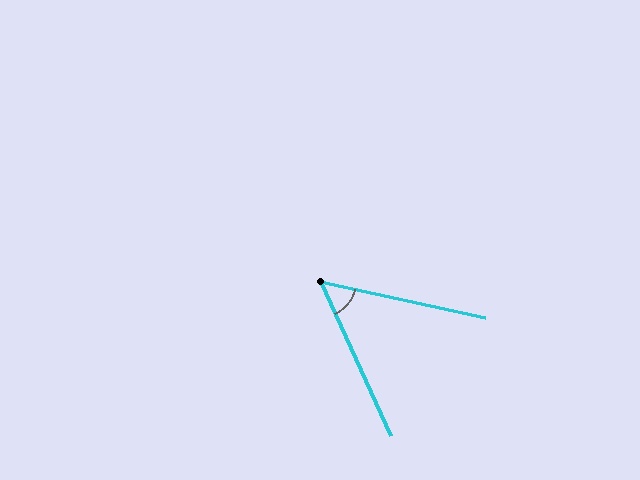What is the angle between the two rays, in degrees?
Approximately 53 degrees.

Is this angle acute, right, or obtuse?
It is acute.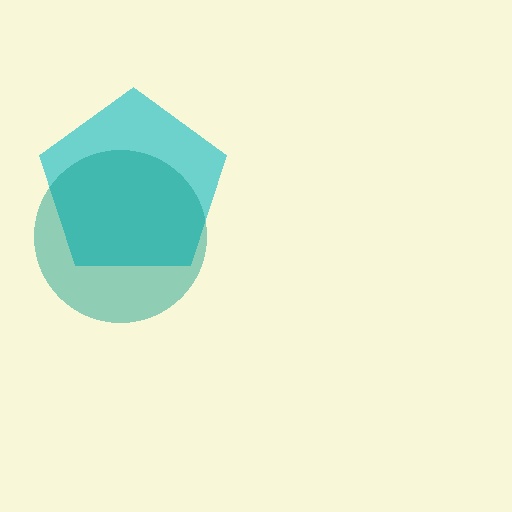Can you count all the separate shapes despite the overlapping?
Yes, there are 2 separate shapes.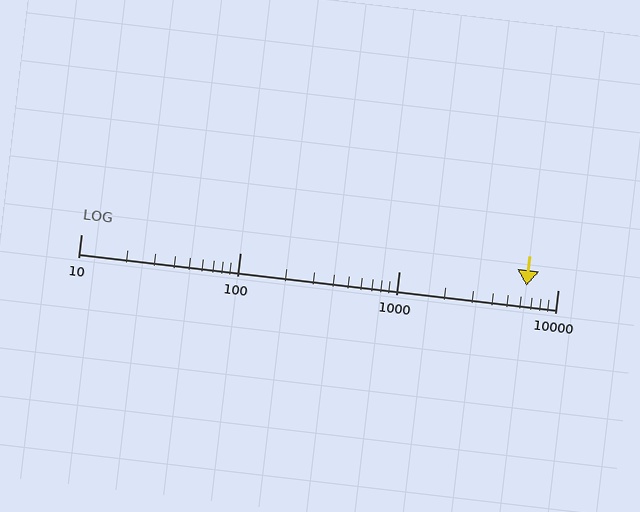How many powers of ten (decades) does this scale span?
The scale spans 3 decades, from 10 to 10000.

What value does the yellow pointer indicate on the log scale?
The pointer indicates approximately 6400.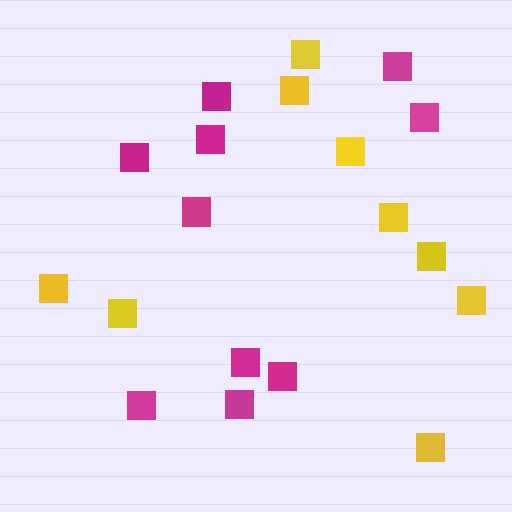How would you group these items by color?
There are 2 groups: one group of yellow squares (9) and one group of magenta squares (10).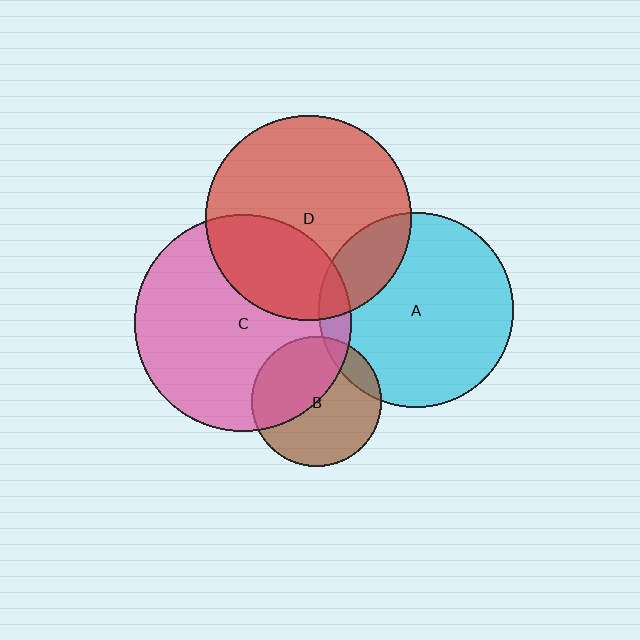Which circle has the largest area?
Circle C (pink).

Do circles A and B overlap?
Yes.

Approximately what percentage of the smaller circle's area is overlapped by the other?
Approximately 10%.